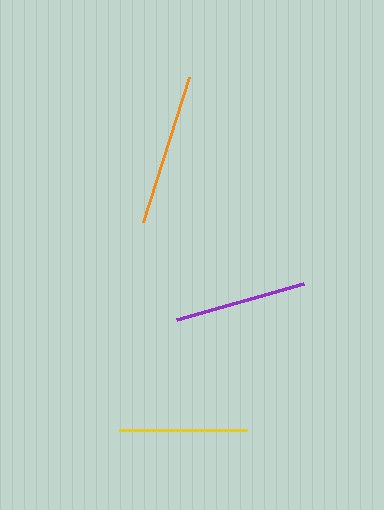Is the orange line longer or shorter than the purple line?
The orange line is longer than the purple line.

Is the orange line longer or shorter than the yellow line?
The orange line is longer than the yellow line.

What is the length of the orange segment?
The orange segment is approximately 152 pixels long.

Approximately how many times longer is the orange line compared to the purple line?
The orange line is approximately 1.1 times the length of the purple line.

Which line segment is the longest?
The orange line is the longest at approximately 152 pixels.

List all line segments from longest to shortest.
From longest to shortest: orange, purple, yellow.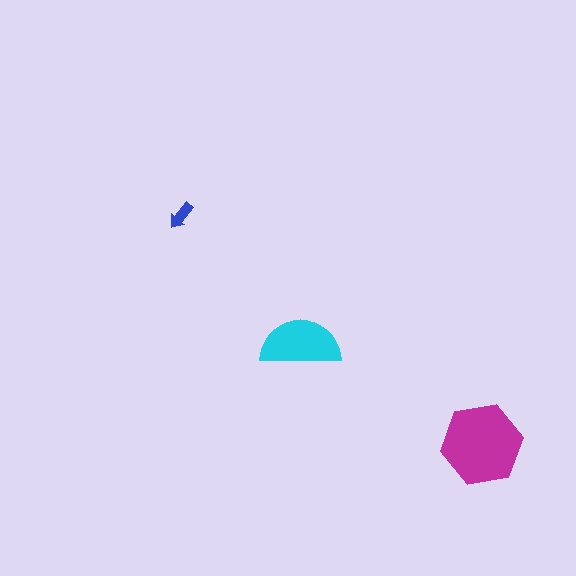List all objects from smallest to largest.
The blue arrow, the cyan semicircle, the magenta hexagon.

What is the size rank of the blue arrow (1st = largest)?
3rd.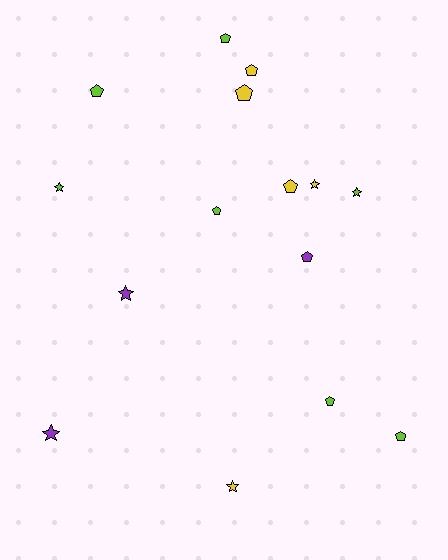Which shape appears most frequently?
Pentagon, with 9 objects.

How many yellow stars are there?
There are 2 yellow stars.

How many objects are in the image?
There are 15 objects.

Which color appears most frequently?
Lime, with 7 objects.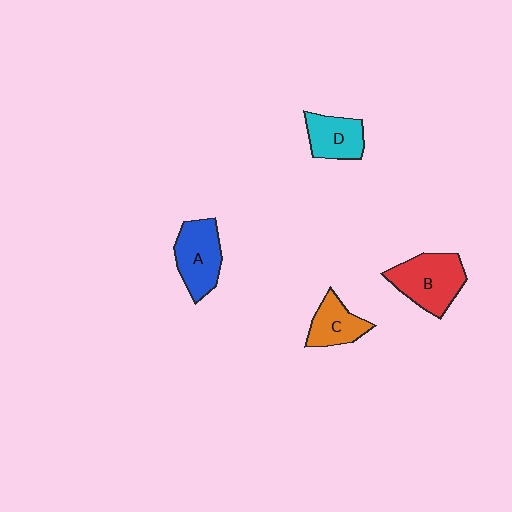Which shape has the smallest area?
Shape C (orange).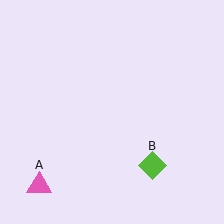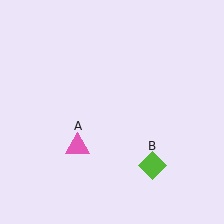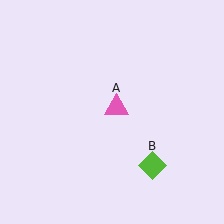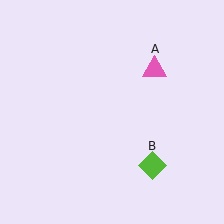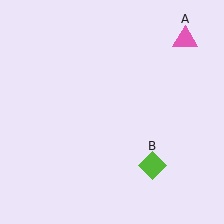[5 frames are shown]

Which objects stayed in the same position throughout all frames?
Lime diamond (object B) remained stationary.